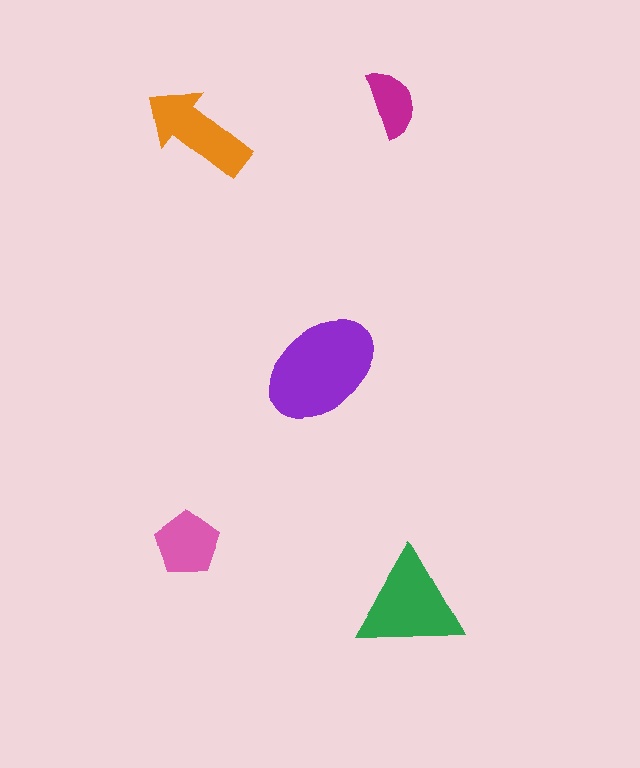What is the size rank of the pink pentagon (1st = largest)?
4th.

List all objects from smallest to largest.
The magenta semicircle, the pink pentagon, the orange arrow, the green triangle, the purple ellipse.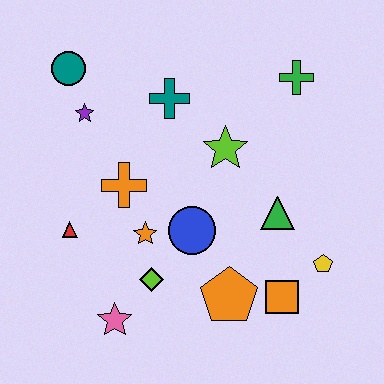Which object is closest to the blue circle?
The orange star is closest to the blue circle.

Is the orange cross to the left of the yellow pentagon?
Yes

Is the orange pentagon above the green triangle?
No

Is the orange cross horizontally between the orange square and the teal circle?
Yes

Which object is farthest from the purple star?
The yellow pentagon is farthest from the purple star.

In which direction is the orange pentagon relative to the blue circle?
The orange pentagon is below the blue circle.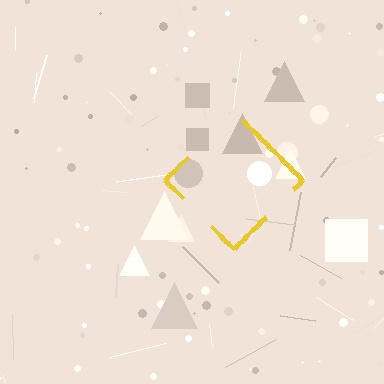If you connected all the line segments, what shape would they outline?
They would outline a diamond.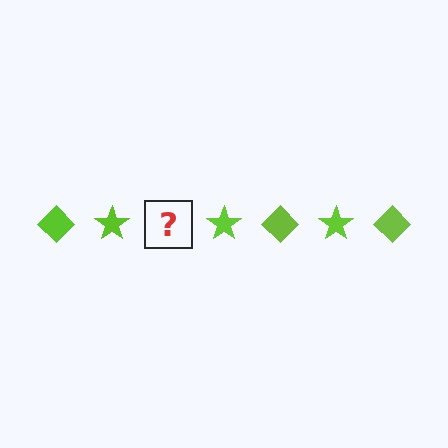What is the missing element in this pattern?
The missing element is a lime diamond.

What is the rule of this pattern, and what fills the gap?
The rule is that the pattern cycles through diamond, star shapes in lime. The gap should be filled with a lime diamond.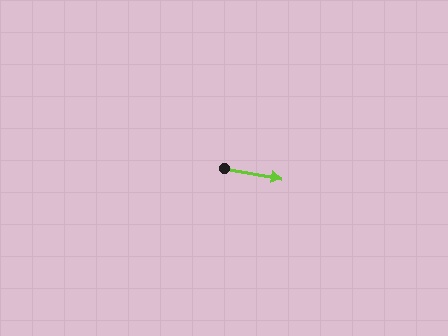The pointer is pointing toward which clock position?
Roughly 3 o'clock.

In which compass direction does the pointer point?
East.